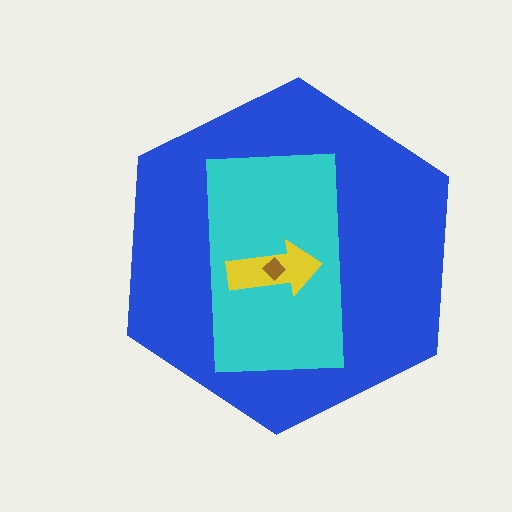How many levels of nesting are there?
4.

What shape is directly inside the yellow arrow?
The brown diamond.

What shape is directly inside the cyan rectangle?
The yellow arrow.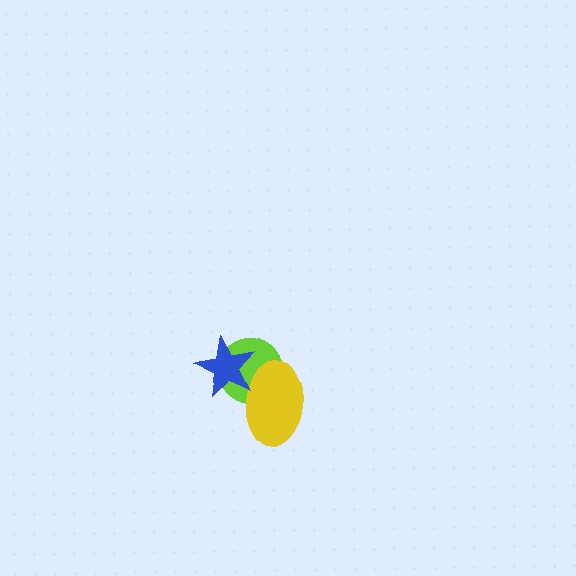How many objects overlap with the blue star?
2 objects overlap with the blue star.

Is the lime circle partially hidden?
Yes, it is partially covered by another shape.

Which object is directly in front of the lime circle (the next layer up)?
The yellow ellipse is directly in front of the lime circle.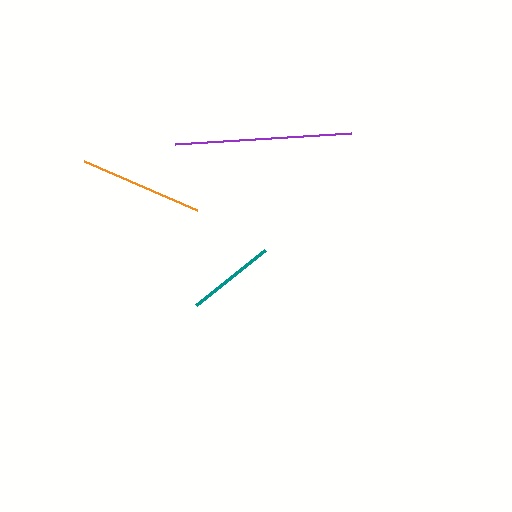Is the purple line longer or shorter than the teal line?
The purple line is longer than the teal line.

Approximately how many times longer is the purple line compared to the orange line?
The purple line is approximately 1.4 times the length of the orange line.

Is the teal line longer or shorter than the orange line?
The orange line is longer than the teal line.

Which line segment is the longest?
The purple line is the longest at approximately 176 pixels.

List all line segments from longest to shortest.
From longest to shortest: purple, orange, teal.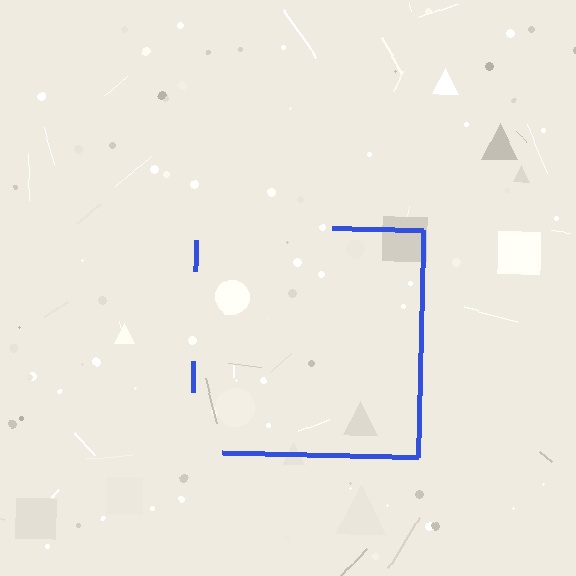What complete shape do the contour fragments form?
The contour fragments form a square.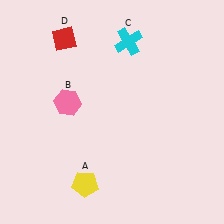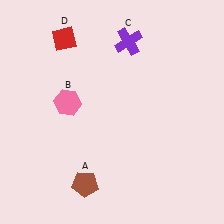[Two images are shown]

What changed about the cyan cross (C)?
In Image 1, C is cyan. In Image 2, it changed to purple.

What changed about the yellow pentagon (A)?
In Image 1, A is yellow. In Image 2, it changed to brown.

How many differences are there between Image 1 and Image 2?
There are 2 differences between the two images.